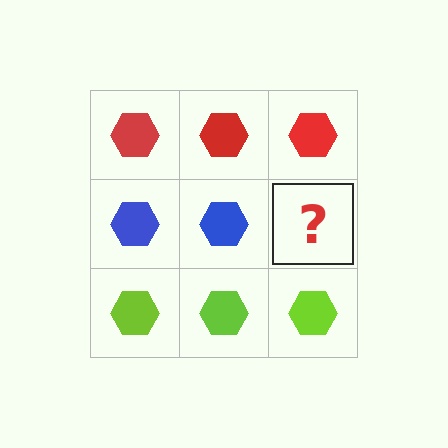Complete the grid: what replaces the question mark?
The question mark should be replaced with a blue hexagon.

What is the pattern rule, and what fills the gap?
The rule is that each row has a consistent color. The gap should be filled with a blue hexagon.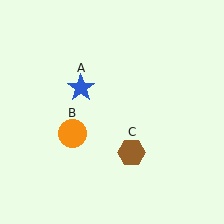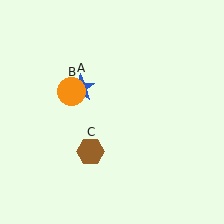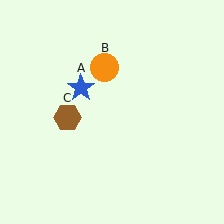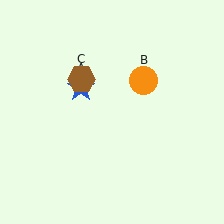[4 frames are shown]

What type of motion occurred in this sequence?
The orange circle (object B), brown hexagon (object C) rotated clockwise around the center of the scene.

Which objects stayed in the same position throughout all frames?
Blue star (object A) remained stationary.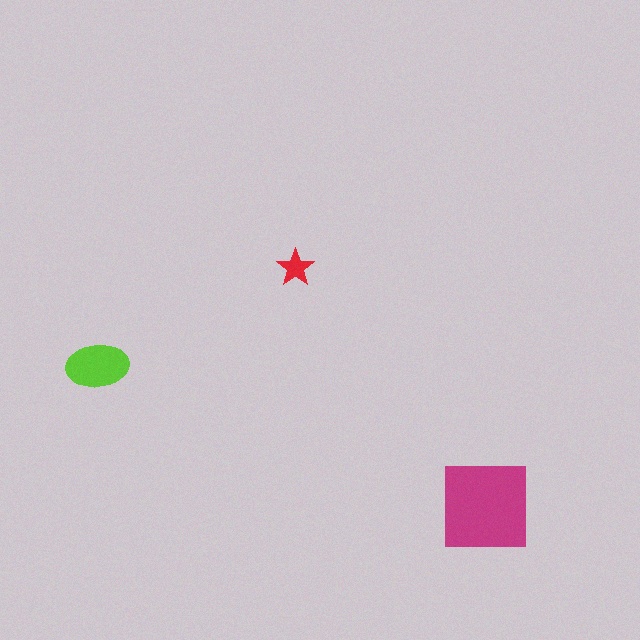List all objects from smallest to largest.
The red star, the lime ellipse, the magenta square.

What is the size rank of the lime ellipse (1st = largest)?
2nd.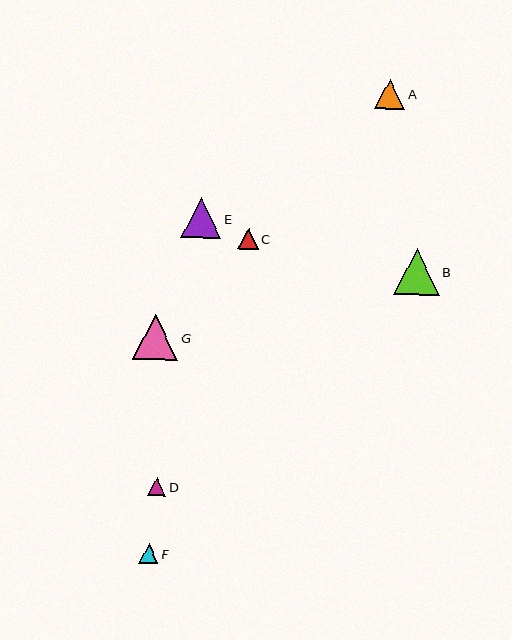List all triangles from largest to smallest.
From largest to smallest: B, G, E, A, C, F, D.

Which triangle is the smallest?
Triangle D is the smallest with a size of approximately 18 pixels.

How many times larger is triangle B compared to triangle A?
Triangle B is approximately 1.5 times the size of triangle A.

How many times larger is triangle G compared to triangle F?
Triangle G is approximately 2.4 times the size of triangle F.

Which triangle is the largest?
Triangle B is the largest with a size of approximately 46 pixels.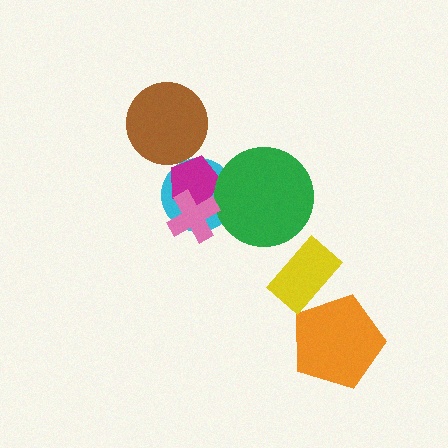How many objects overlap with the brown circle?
0 objects overlap with the brown circle.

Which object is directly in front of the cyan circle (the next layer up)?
The magenta pentagon is directly in front of the cyan circle.